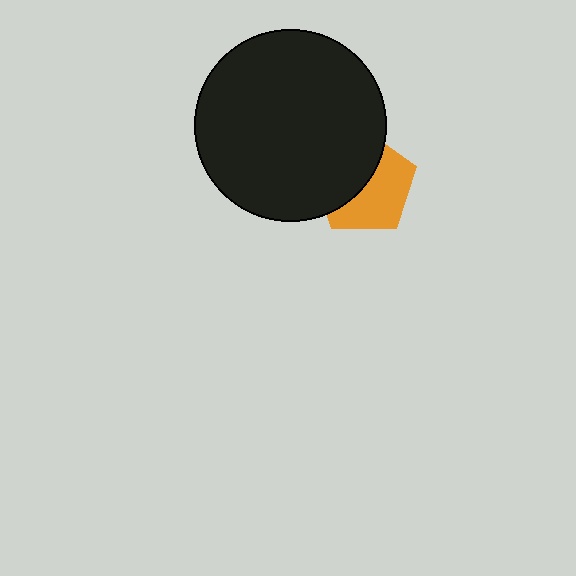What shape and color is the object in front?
The object in front is a black circle.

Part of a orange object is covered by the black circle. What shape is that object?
It is a pentagon.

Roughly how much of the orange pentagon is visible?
About half of it is visible (roughly 53%).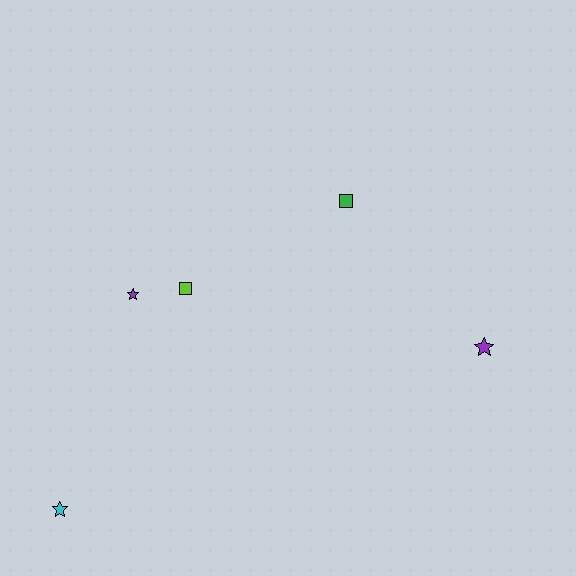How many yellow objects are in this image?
There are no yellow objects.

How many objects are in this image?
There are 5 objects.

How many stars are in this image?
There are 3 stars.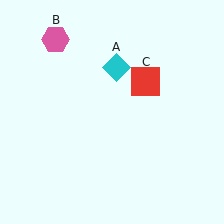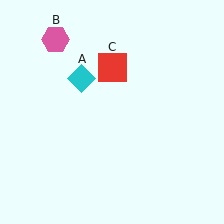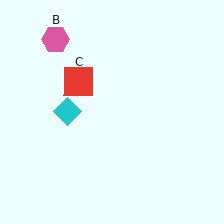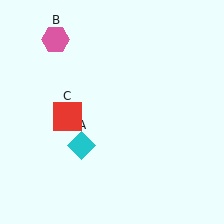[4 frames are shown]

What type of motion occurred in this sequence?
The cyan diamond (object A), red square (object C) rotated counterclockwise around the center of the scene.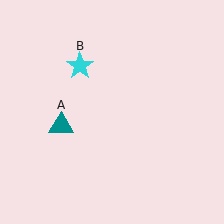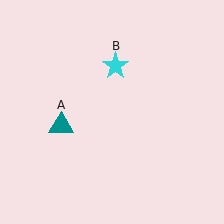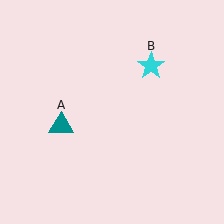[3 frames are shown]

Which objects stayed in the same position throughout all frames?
Teal triangle (object A) remained stationary.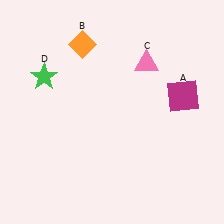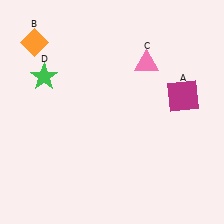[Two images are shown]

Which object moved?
The orange diamond (B) moved left.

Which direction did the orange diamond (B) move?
The orange diamond (B) moved left.